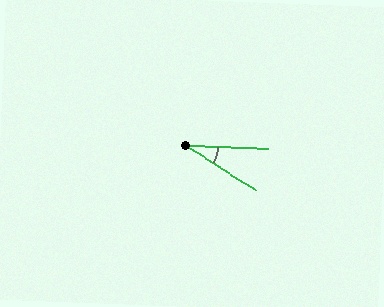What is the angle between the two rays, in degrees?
Approximately 31 degrees.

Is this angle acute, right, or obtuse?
It is acute.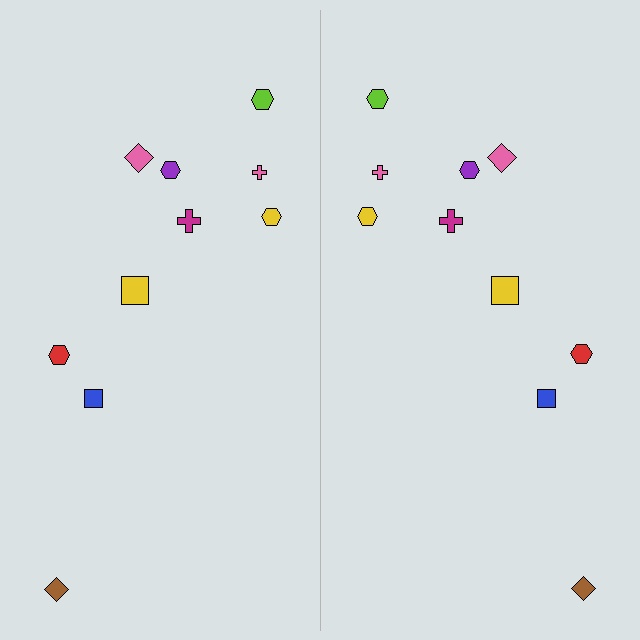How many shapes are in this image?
There are 20 shapes in this image.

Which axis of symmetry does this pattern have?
The pattern has a vertical axis of symmetry running through the center of the image.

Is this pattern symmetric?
Yes, this pattern has bilateral (reflection) symmetry.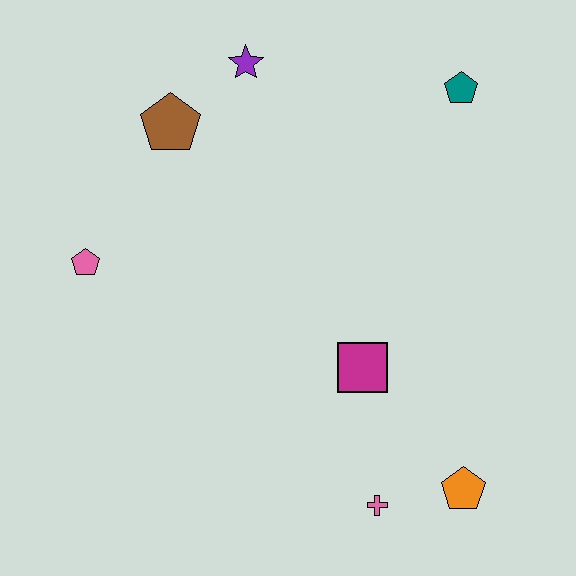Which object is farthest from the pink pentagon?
The orange pentagon is farthest from the pink pentagon.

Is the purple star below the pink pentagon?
No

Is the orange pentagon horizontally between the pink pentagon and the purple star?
No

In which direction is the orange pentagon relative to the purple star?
The orange pentagon is below the purple star.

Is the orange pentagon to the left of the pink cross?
No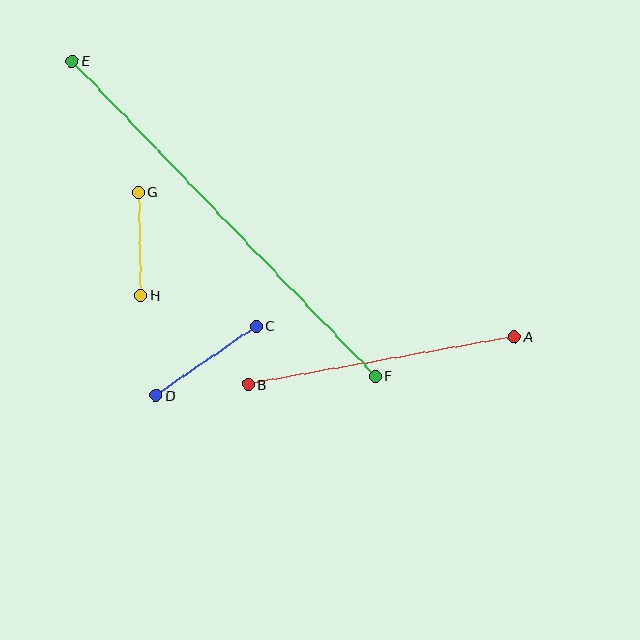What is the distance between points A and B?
The distance is approximately 271 pixels.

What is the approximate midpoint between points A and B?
The midpoint is at approximately (381, 361) pixels.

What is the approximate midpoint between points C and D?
The midpoint is at approximately (206, 361) pixels.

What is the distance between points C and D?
The distance is approximately 121 pixels.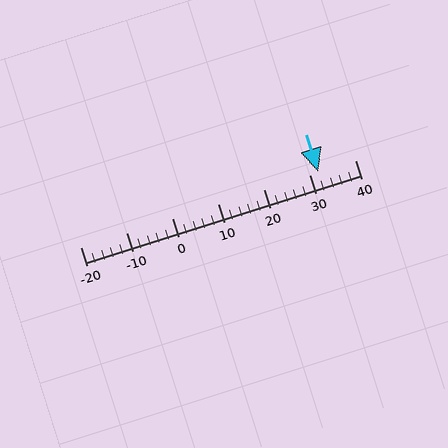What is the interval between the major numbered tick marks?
The major tick marks are spaced 10 units apart.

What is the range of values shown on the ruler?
The ruler shows values from -20 to 40.